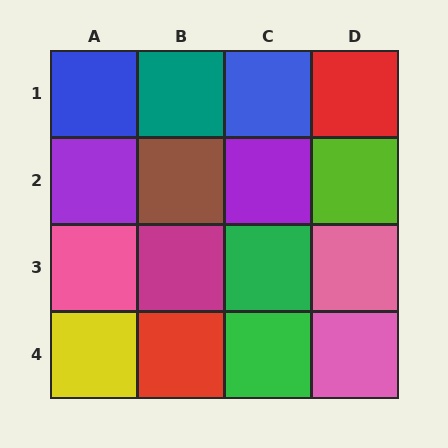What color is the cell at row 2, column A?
Purple.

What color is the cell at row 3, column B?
Magenta.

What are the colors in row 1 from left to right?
Blue, teal, blue, red.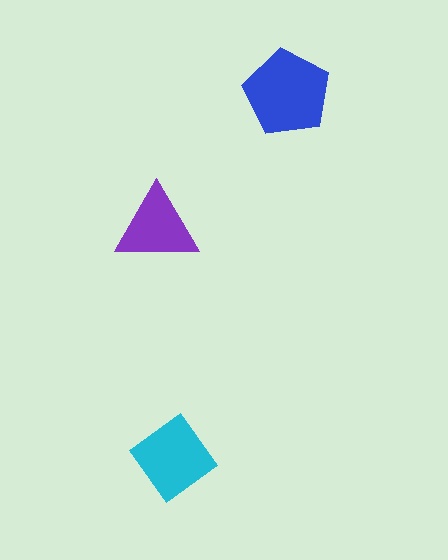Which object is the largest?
The blue pentagon.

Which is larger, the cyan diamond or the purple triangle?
The cyan diamond.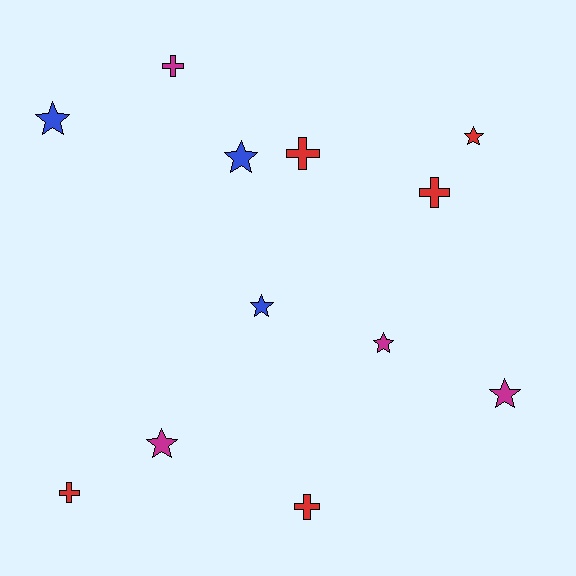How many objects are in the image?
There are 12 objects.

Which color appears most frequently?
Red, with 5 objects.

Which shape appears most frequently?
Star, with 7 objects.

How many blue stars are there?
There are 3 blue stars.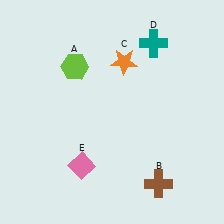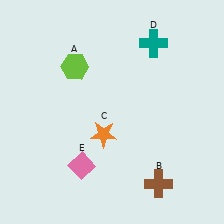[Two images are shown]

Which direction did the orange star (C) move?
The orange star (C) moved down.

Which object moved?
The orange star (C) moved down.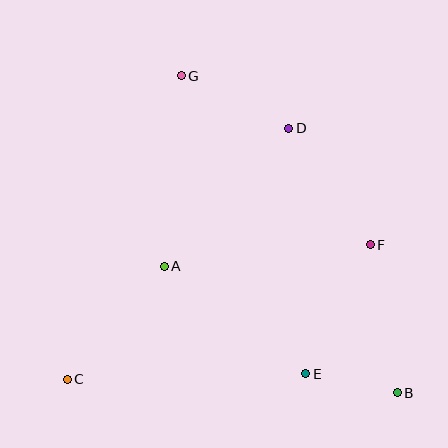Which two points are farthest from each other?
Points B and G are farthest from each other.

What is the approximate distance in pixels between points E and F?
The distance between E and F is approximately 144 pixels.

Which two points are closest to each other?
Points B and E are closest to each other.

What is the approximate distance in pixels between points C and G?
The distance between C and G is approximately 324 pixels.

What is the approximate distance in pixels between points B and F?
The distance between B and F is approximately 150 pixels.